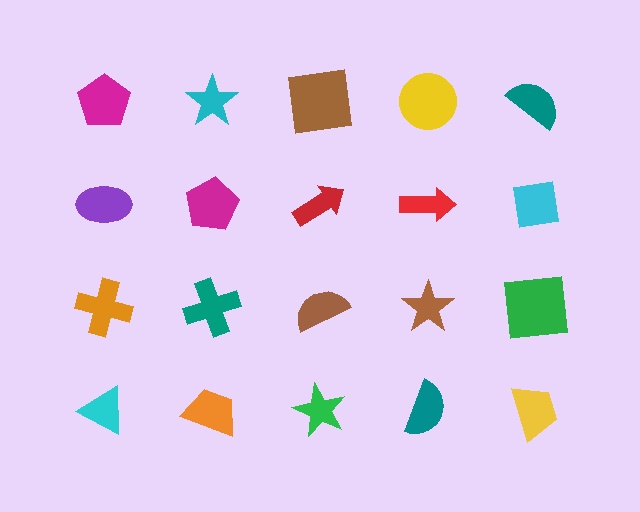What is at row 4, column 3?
A green star.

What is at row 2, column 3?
A red arrow.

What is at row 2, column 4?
A red arrow.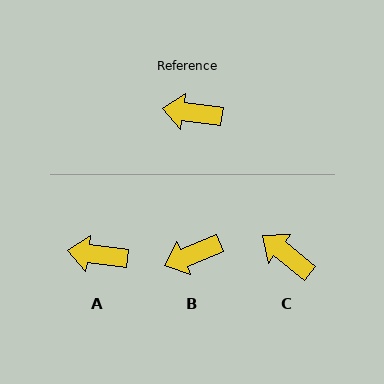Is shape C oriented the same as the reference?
No, it is off by about 31 degrees.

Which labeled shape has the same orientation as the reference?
A.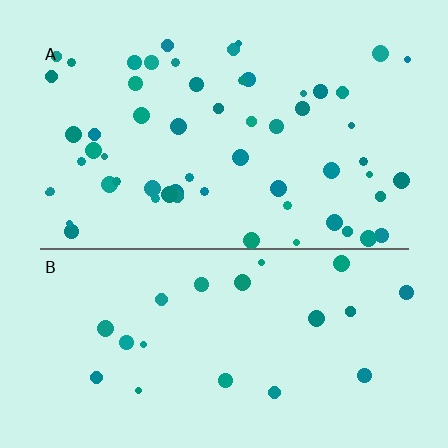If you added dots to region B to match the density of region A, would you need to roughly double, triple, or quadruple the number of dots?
Approximately triple.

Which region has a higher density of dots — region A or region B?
A (the top).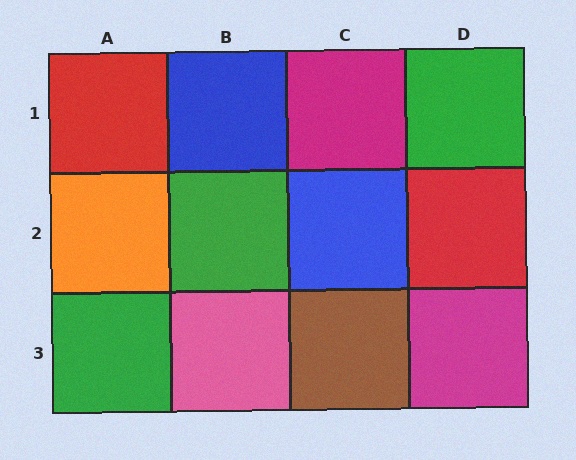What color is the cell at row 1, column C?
Magenta.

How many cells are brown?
1 cell is brown.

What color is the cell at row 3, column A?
Green.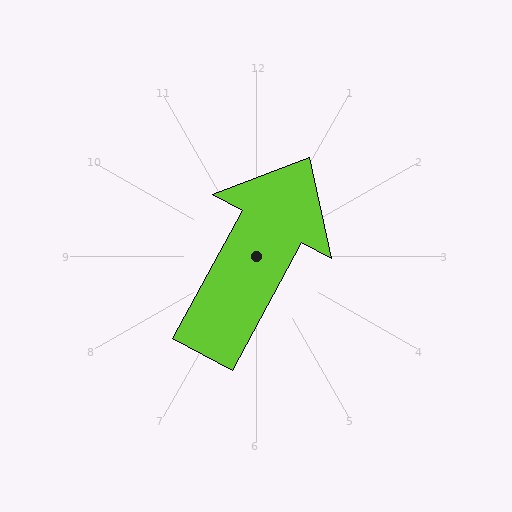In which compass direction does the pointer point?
Northeast.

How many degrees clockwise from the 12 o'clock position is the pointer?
Approximately 28 degrees.